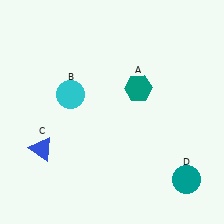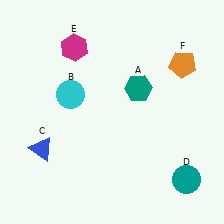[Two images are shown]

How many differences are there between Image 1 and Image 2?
There are 2 differences between the two images.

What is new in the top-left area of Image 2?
A magenta hexagon (E) was added in the top-left area of Image 2.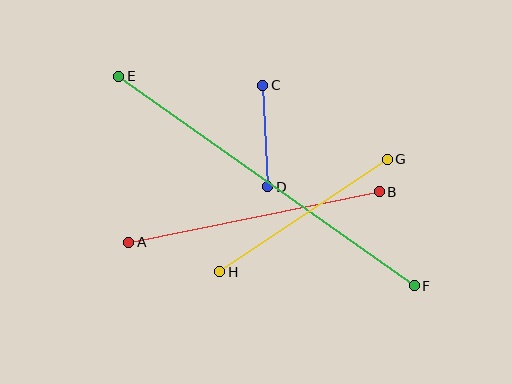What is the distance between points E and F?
The distance is approximately 362 pixels.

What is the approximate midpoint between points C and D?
The midpoint is at approximately (265, 136) pixels.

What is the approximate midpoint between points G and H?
The midpoint is at approximately (304, 215) pixels.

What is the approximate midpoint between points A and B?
The midpoint is at approximately (254, 217) pixels.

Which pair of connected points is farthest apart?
Points E and F are farthest apart.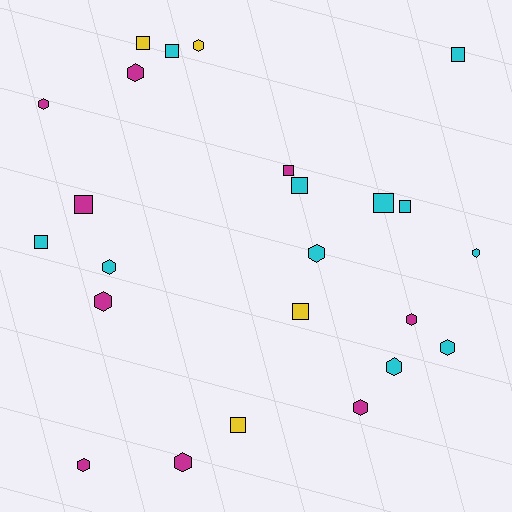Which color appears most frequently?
Cyan, with 11 objects.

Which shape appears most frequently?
Hexagon, with 13 objects.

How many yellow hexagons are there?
There is 1 yellow hexagon.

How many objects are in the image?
There are 24 objects.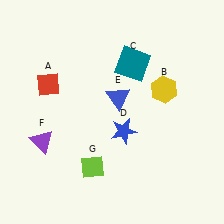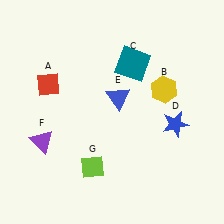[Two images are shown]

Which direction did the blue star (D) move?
The blue star (D) moved right.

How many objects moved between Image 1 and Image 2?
1 object moved between the two images.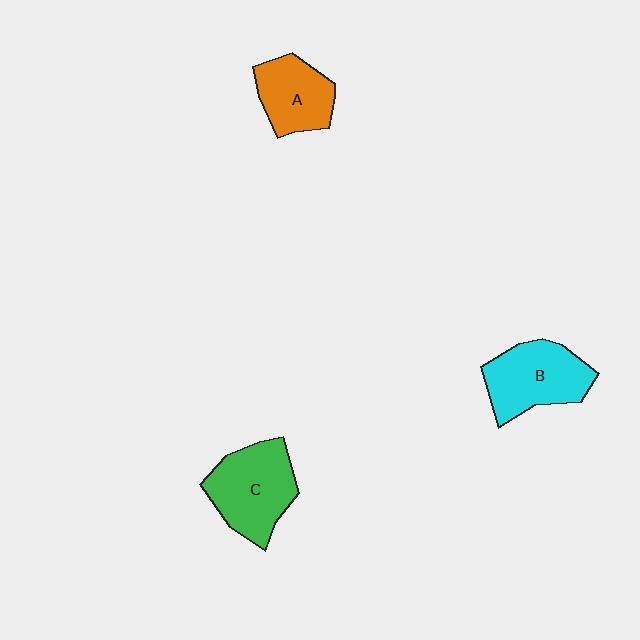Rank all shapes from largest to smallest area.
From largest to smallest: C (green), B (cyan), A (orange).